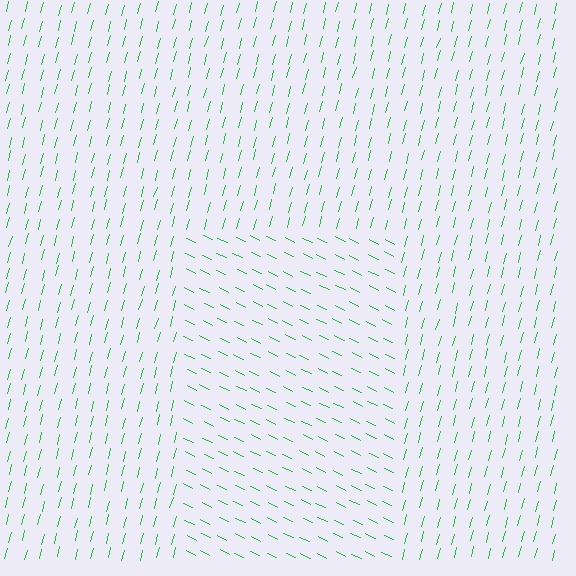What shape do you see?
I see a rectangle.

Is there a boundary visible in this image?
Yes, there is a texture boundary formed by a change in line orientation.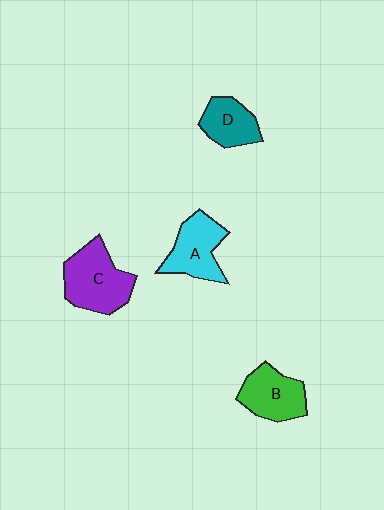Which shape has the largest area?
Shape C (purple).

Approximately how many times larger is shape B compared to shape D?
Approximately 1.2 times.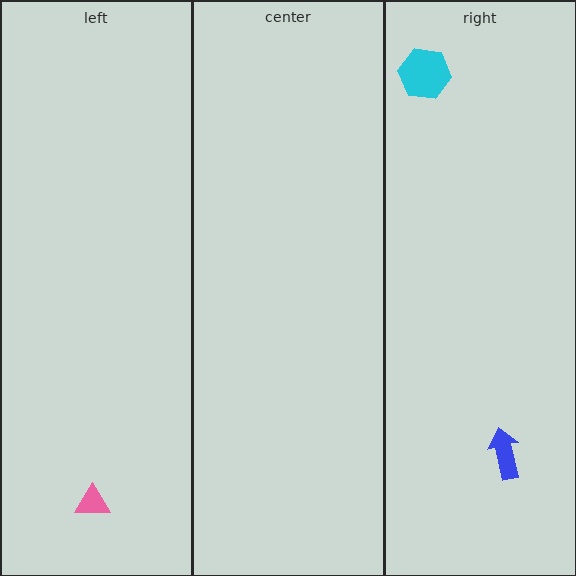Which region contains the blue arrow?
The right region.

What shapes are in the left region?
The pink triangle.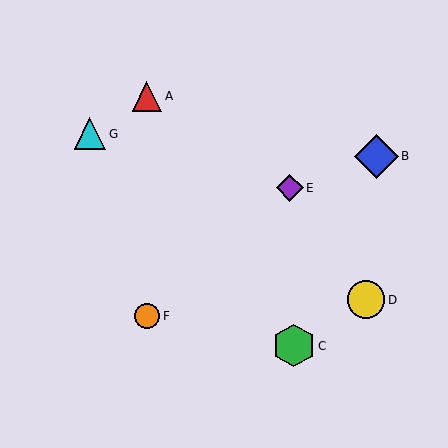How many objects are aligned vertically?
2 objects (A, F) are aligned vertically.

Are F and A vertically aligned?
Yes, both are at x≈147.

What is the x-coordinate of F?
Object F is at x≈147.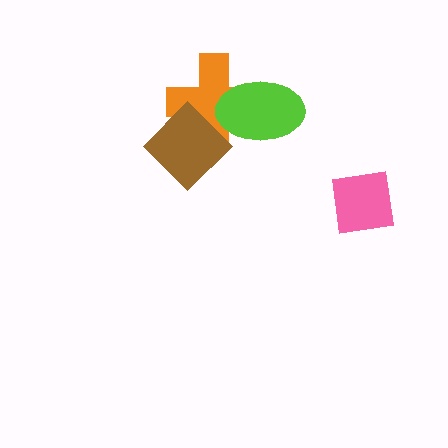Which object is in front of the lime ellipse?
The brown diamond is in front of the lime ellipse.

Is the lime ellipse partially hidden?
Yes, it is partially covered by another shape.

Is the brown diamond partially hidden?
No, no other shape covers it.